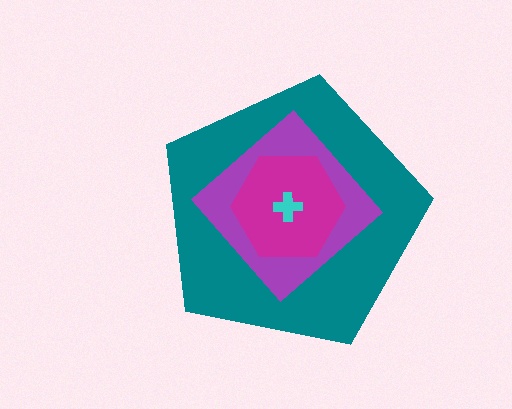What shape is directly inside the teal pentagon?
The purple diamond.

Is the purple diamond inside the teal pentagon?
Yes.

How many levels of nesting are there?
4.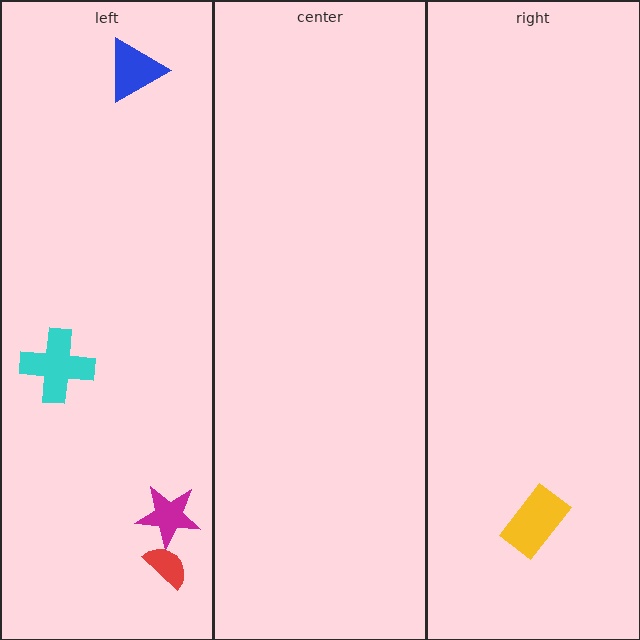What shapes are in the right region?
The yellow rectangle.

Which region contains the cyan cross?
The left region.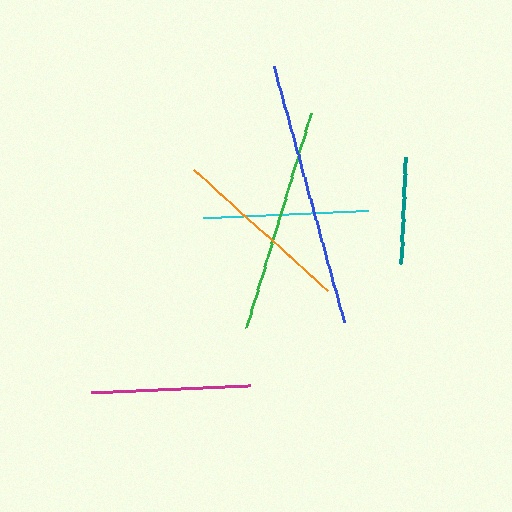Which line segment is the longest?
The blue line is the longest at approximately 266 pixels.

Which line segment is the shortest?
The teal line is the shortest at approximately 106 pixels.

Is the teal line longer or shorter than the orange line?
The orange line is longer than the teal line.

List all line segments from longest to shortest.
From longest to shortest: blue, green, orange, cyan, magenta, teal.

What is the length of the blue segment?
The blue segment is approximately 266 pixels long.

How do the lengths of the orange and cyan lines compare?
The orange and cyan lines are approximately the same length.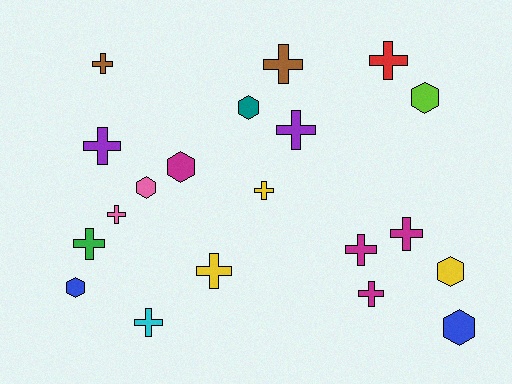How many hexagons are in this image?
There are 7 hexagons.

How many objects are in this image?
There are 20 objects.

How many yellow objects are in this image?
There are 3 yellow objects.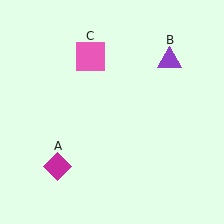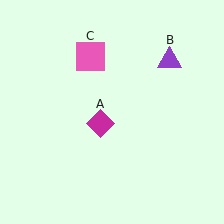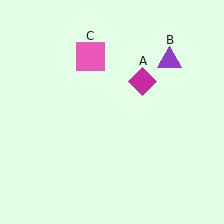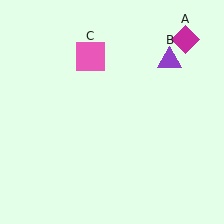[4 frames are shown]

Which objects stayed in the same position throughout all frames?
Purple triangle (object B) and pink square (object C) remained stationary.